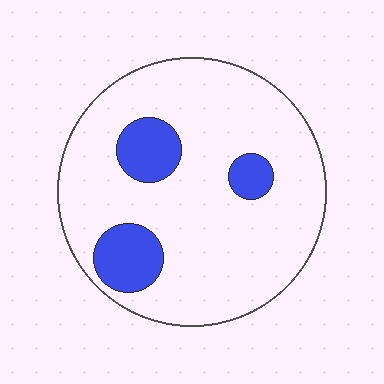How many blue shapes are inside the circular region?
3.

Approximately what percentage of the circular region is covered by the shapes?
Approximately 15%.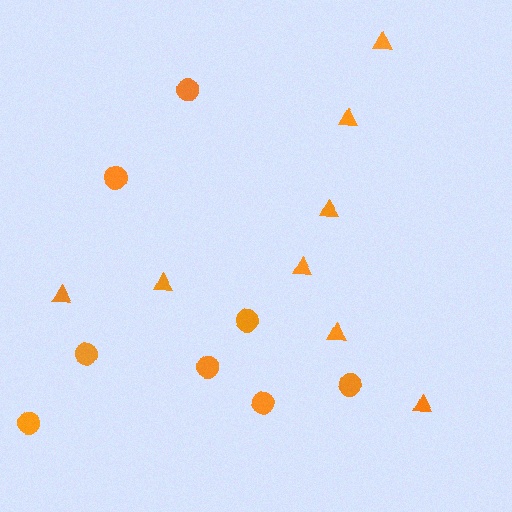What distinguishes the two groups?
There are 2 groups: one group of circles (8) and one group of triangles (8).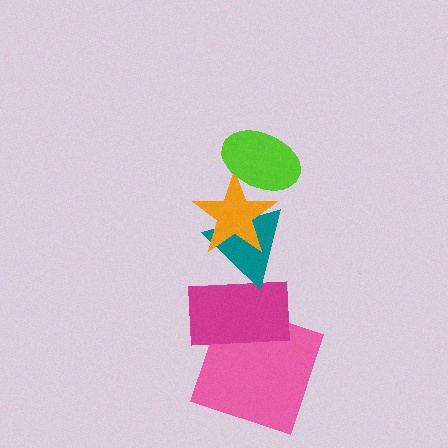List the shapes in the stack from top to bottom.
From top to bottom: the lime ellipse, the orange star, the teal triangle, the magenta rectangle, the pink square.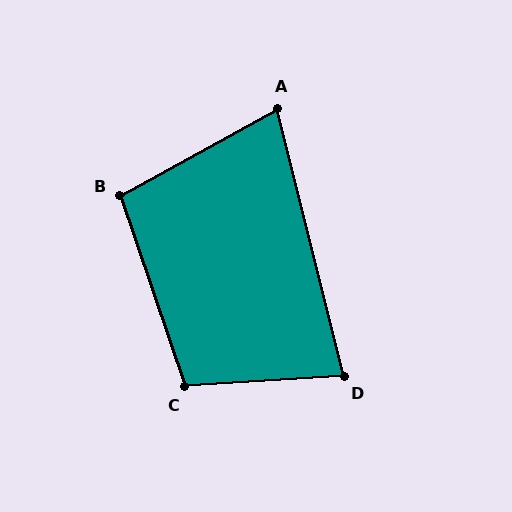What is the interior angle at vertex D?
Approximately 80 degrees (acute).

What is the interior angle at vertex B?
Approximately 100 degrees (obtuse).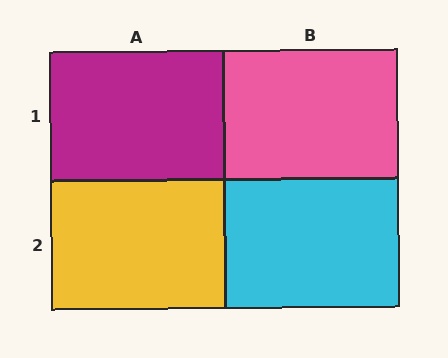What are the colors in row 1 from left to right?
Magenta, pink.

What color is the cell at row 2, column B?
Cyan.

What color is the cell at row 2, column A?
Yellow.